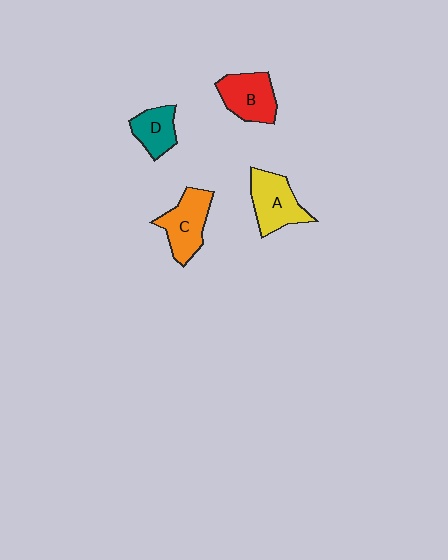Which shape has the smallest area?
Shape D (teal).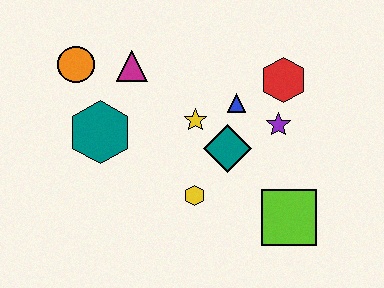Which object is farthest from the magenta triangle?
The lime square is farthest from the magenta triangle.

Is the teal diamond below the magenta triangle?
Yes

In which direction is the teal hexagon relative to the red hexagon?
The teal hexagon is to the left of the red hexagon.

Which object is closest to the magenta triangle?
The orange circle is closest to the magenta triangle.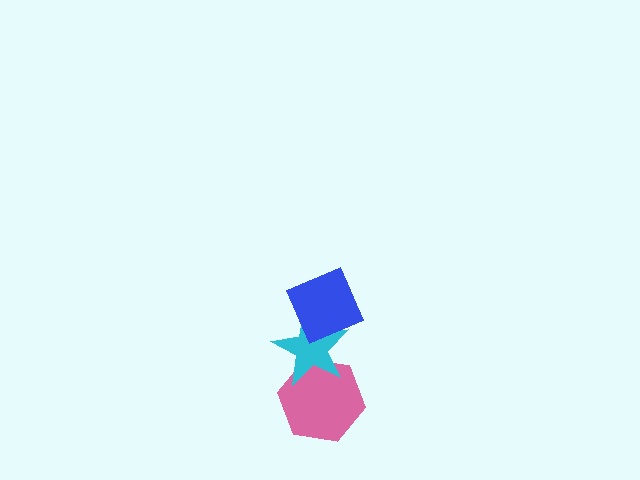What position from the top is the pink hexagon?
The pink hexagon is 3rd from the top.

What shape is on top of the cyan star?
The blue diamond is on top of the cyan star.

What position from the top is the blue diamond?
The blue diamond is 1st from the top.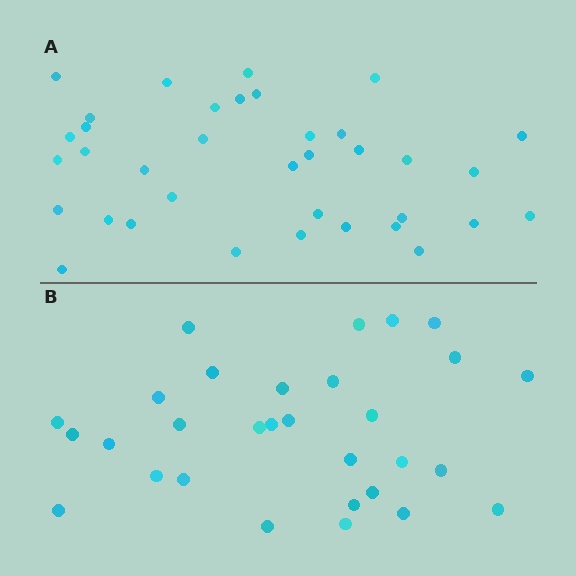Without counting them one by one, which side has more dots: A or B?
Region A (the top region) has more dots.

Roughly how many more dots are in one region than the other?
Region A has about 6 more dots than region B.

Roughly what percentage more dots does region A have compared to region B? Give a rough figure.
About 20% more.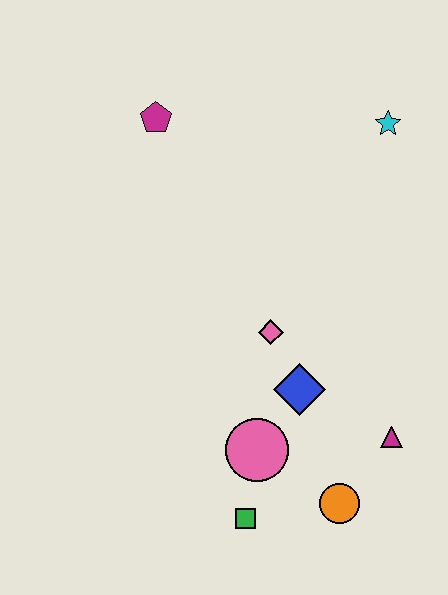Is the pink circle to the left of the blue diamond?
Yes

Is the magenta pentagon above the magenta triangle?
Yes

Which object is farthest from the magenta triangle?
The magenta pentagon is farthest from the magenta triangle.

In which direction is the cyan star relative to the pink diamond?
The cyan star is above the pink diamond.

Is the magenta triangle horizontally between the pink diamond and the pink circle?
No